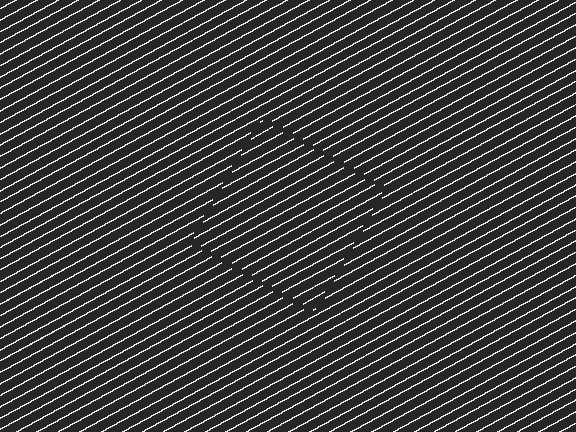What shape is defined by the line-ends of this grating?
An illusory square. The interior of the shape contains the same grating, shifted by half a period — the contour is defined by the phase discontinuity where line-ends from the inner and outer gratings abut.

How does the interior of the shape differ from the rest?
The interior of the shape contains the same grating, shifted by half a period — the contour is defined by the phase discontinuity where line-ends from the inner and outer gratings abut.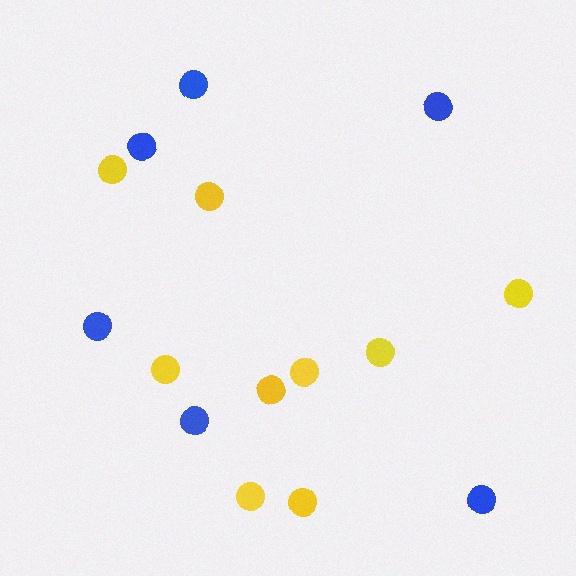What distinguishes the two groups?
There are 2 groups: one group of blue circles (6) and one group of yellow circles (9).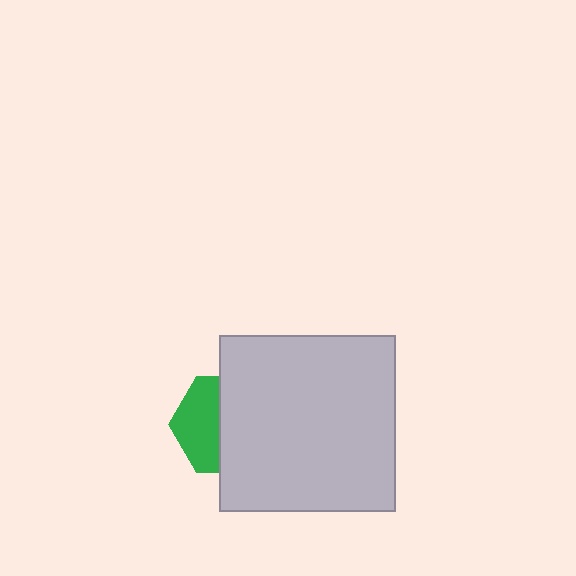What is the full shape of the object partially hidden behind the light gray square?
The partially hidden object is a green hexagon.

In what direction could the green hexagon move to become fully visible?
The green hexagon could move left. That would shift it out from behind the light gray square entirely.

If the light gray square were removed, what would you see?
You would see the complete green hexagon.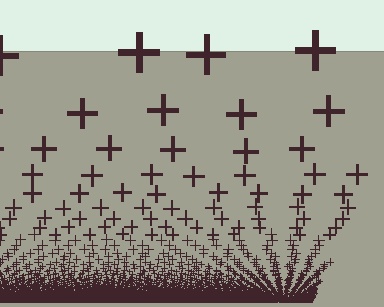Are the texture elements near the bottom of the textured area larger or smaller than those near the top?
Smaller. The gradient is inverted — elements near the bottom are smaller and denser.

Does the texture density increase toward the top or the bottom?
Density increases toward the bottom.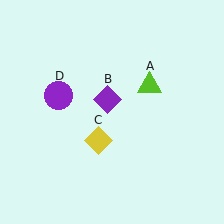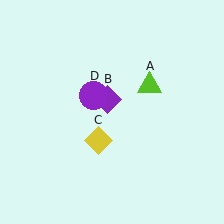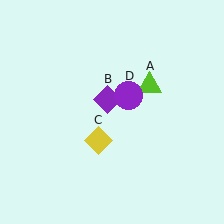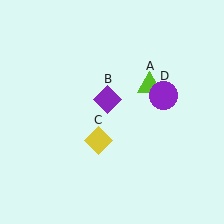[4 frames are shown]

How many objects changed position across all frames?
1 object changed position: purple circle (object D).